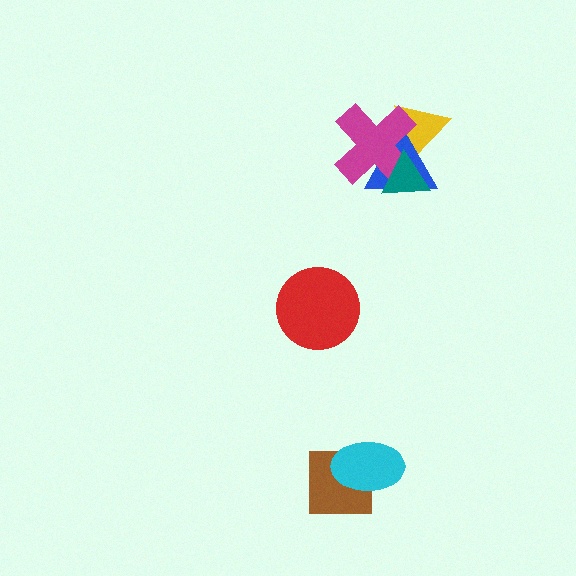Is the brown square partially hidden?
Yes, it is partially covered by another shape.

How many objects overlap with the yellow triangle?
3 objects overlap with the yellow triangle.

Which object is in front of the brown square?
The cyan ellipse is in front of the brown square.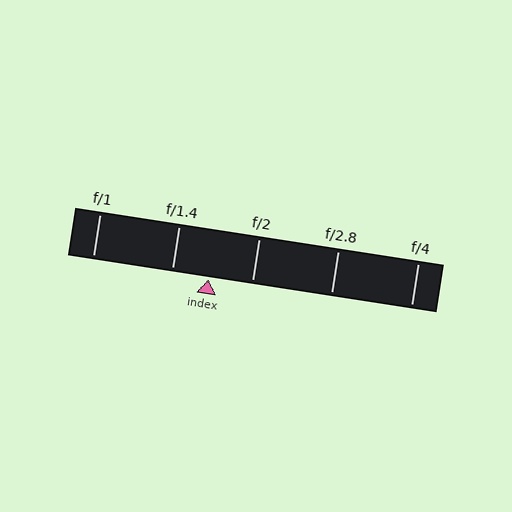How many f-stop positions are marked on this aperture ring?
There are 5 f-stop positions marked.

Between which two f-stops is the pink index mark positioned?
The index mark is between f/1.4 and f/2.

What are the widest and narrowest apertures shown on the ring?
The widest aperture shown is f/1 and the narrowest is f/4.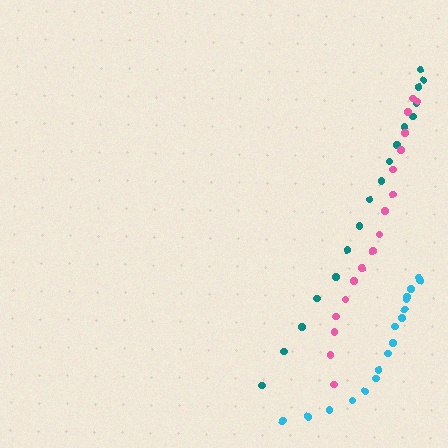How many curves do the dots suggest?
There are 3 distinct paths.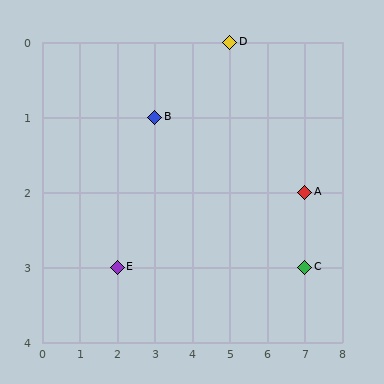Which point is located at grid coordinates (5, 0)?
Point D is at (5, 0).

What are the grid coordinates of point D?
Point D is at grid coordinates (5, 0).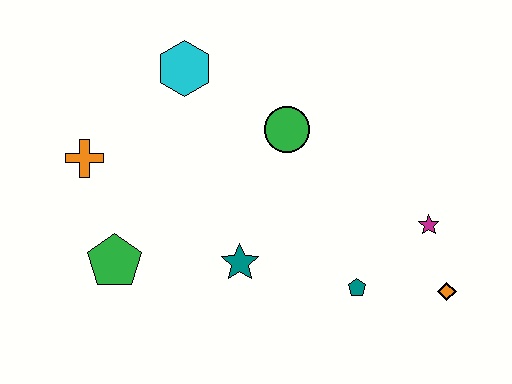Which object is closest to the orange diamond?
The magenta star is closest to the orange diamond.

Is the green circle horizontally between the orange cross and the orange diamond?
Yes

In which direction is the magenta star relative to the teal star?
The magenta star is to the right of the teal star.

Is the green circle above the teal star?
Yes